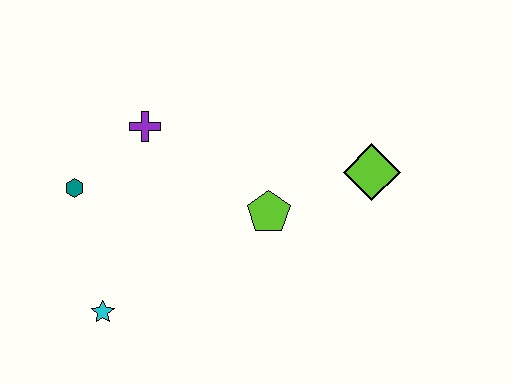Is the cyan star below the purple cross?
Yes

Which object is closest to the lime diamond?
The lime pentagon is closest to the lime diamond.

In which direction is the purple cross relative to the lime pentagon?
The purple cross is to the left of the lime pentagon.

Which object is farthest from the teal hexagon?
The lime diamond is farthest from the teal hexagon.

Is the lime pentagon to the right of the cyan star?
Yes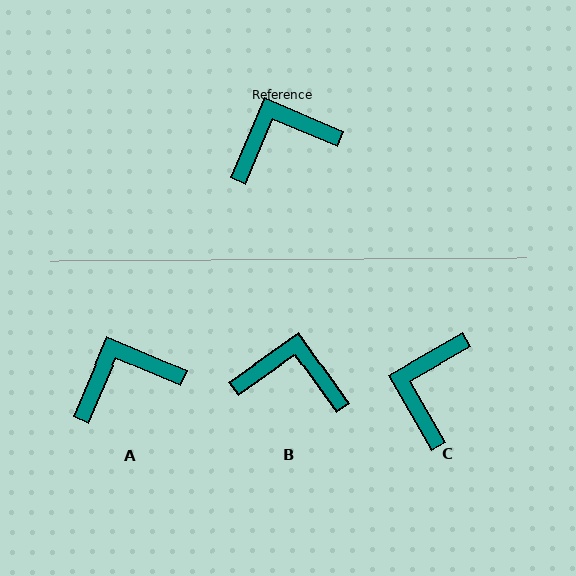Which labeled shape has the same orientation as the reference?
A.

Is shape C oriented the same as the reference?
No, it is off by about 53 degrees.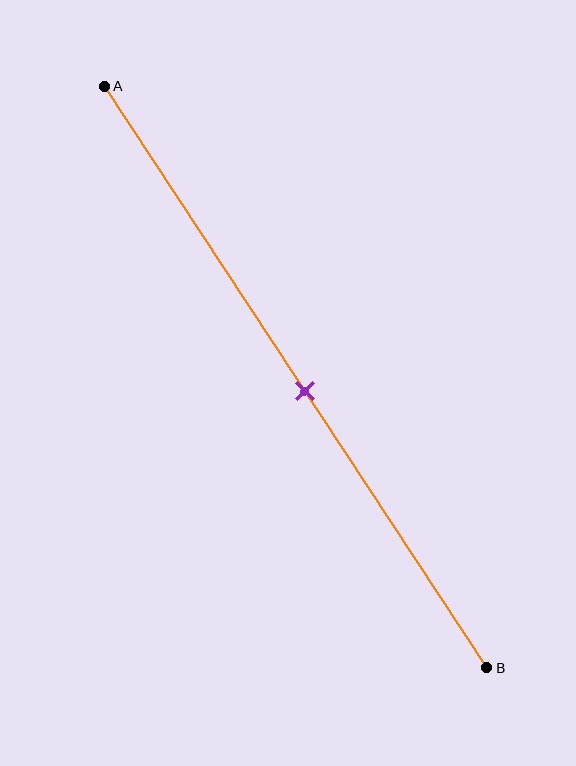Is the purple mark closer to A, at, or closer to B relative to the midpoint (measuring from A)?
The purple mark is approximately at the midpoint of segment AB.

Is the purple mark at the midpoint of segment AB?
Yes, the mark is approximately at the midpoint.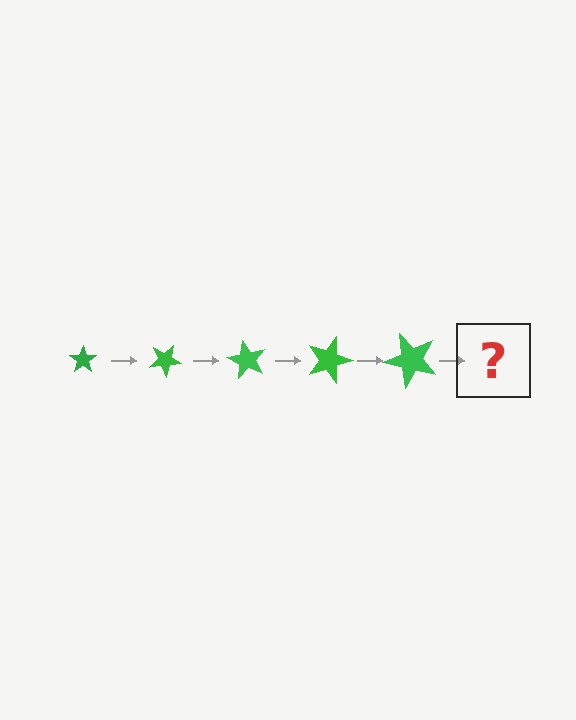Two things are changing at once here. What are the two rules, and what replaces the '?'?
The two rules are that the star grows larger each step and it rotates 30 degrees each step. The '?' should be a star, larger than the previous one and rotated 150 degrees from the start.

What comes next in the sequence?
The next element should be a star, larger than the previous one and rotated 150 degrees from the start.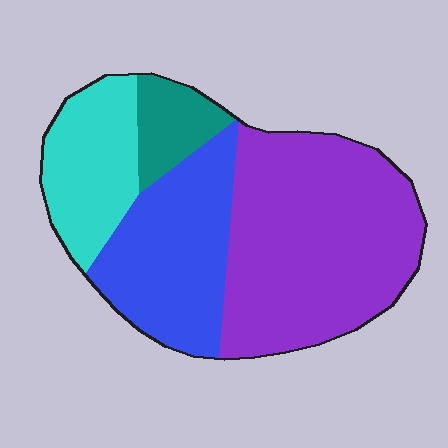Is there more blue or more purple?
Purple.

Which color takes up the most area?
Purple, at roughly 45%.